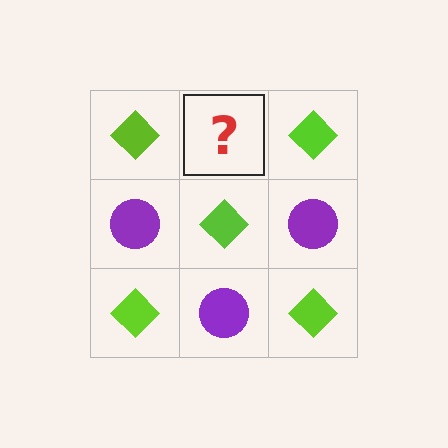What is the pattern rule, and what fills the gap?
The rule is that it alternates lime diamond and purple circle in a checkerboard pattern. The gap should be filled with a purple circle.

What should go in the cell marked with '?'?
The missing cell should contain a purple circle.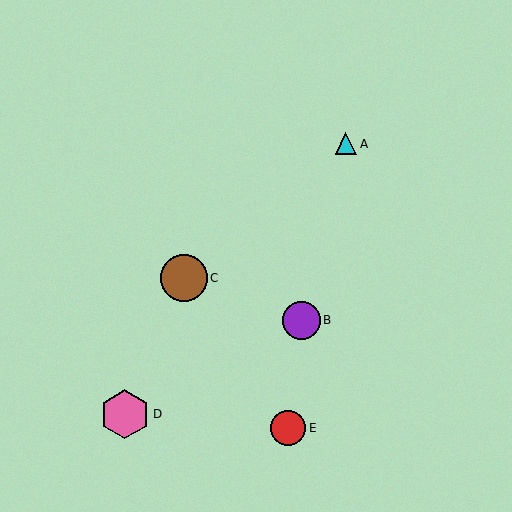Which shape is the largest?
The pink hexagon (labeled D) is the largest.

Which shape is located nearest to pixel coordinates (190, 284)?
The brown circle (labeled C) at (184, 278) is nearest to that location.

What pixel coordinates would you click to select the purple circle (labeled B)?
Click at (301, 320) to select the purple circle B.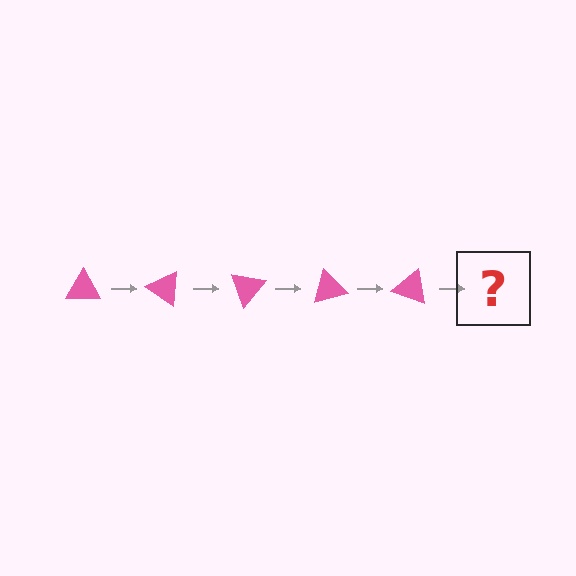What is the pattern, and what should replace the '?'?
The pattern is that the triangle rotates 35 degrees each step. The '?' should be a pink triangle rotated 175 degrees.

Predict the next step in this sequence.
The next step is a pink triangle rotated 175 degrees.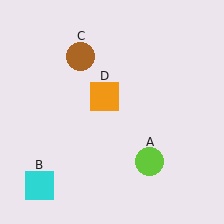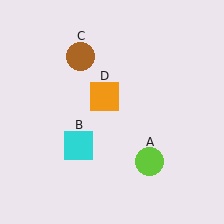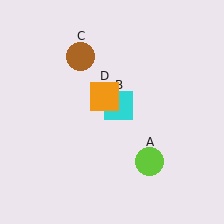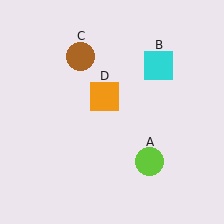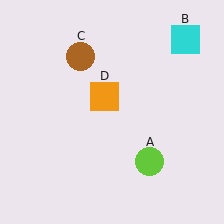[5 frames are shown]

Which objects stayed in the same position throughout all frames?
Lime circle (object A) and brown circle (object C) and orange square (object D) remained stationary.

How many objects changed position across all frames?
1 object changed position: cyan square (object B).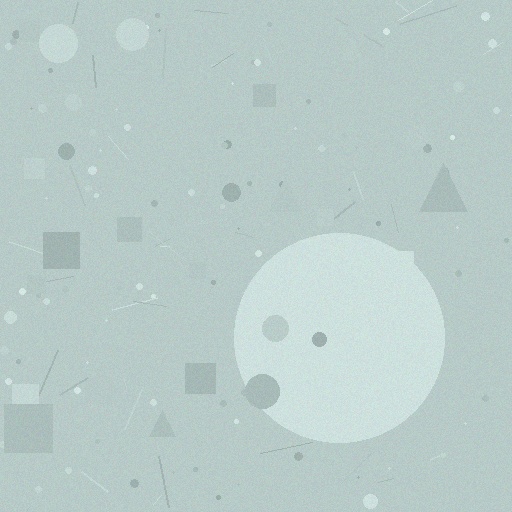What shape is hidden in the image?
A circle is hidden in the image.